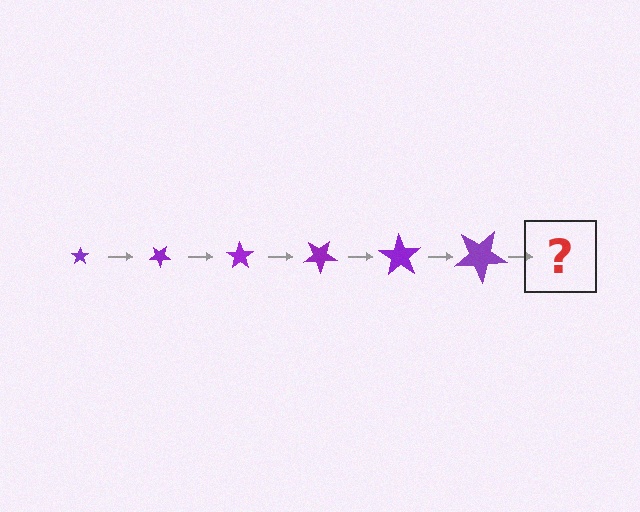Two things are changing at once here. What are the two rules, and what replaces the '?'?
The two rules are that the star grows larger each step and it rotates 35 degrees each step. The '?' should be a star, larger than the previous one and rotated 210 degrees from the start.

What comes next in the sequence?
The next element should be a star, larger than the previous one and rotated 210 degrees from the start.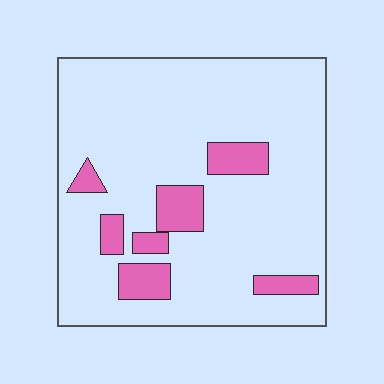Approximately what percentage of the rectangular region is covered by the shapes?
Approximately 15%.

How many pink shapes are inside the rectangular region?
7.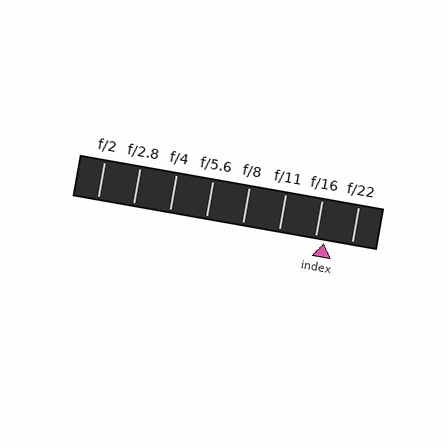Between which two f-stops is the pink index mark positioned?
The index mark is between f/16 and f/22.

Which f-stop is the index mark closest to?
The index mark is closest to f/16.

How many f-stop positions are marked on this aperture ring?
There are 8 f-stop positions marked.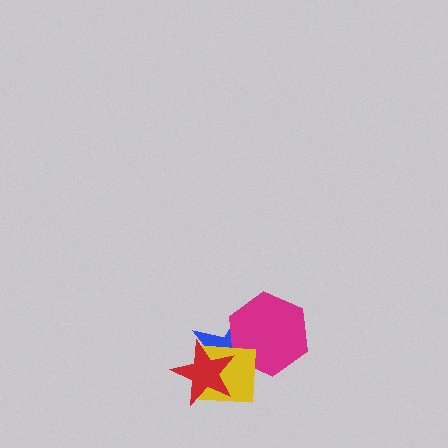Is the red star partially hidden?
No, no other shape covers it.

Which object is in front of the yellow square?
The red star is in front of the yellow square.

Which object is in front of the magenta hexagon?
The yellow square is in front of the magenta hexagon.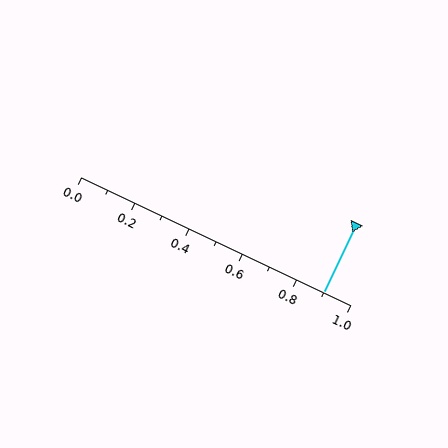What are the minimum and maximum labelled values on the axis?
The axis runs from 0.0 to 1.0.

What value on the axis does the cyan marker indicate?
The marker indicates approximately 0.9.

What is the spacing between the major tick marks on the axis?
The major ticks are spaced 0.2 apart.